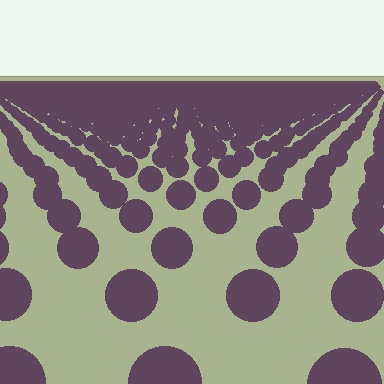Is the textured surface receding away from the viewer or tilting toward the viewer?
The surface is receding away from the viewer. Texture elements get smaller and denser toward the top.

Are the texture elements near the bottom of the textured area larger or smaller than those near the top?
Larger. Near the bottom, elements are closer to the viewer and appear at a bigger on-screen size.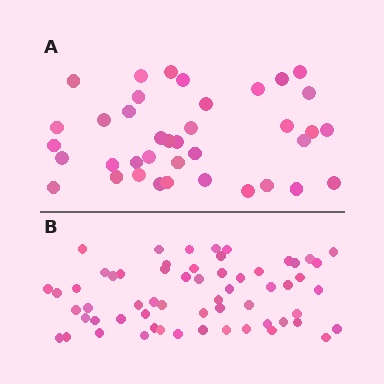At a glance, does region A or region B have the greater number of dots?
Region B (the bottom region) has more dots.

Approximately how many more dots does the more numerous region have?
Region B has approximately 20 more dots than region A.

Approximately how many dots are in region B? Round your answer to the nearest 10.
About 60 dots.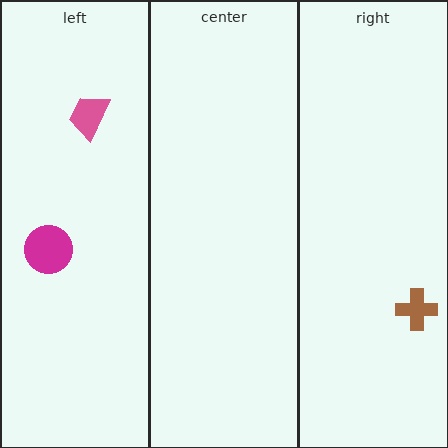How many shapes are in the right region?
1.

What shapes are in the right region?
The brown cross.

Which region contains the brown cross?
The right region.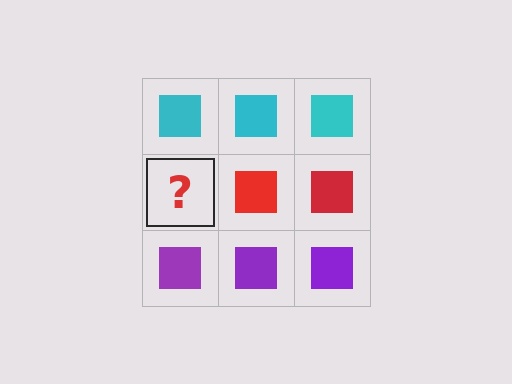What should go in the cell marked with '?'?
The missing cell should contain a red square.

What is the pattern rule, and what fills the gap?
The rule is that each row has a consistent color. The gap should be filled with a red square.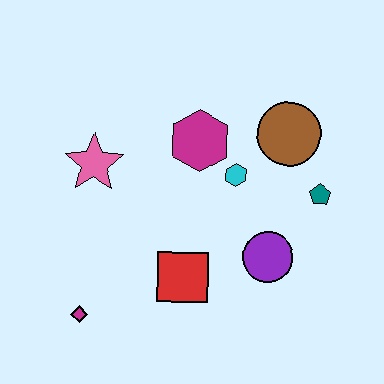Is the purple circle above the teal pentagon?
No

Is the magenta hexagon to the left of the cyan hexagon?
Yes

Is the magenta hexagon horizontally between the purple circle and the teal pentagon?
No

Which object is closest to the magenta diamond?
The red square is closest to the magenta diamond.